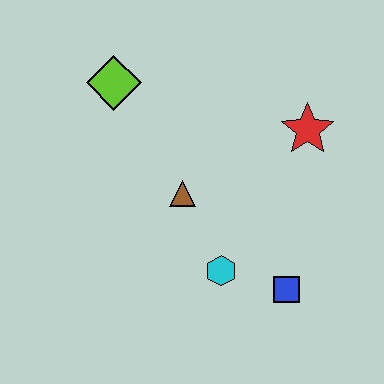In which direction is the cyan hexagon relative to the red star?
The cyan hexagon is below the red star.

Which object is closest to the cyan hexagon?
The blue square is closest to the cyan hexagon.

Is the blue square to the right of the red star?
No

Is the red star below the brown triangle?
No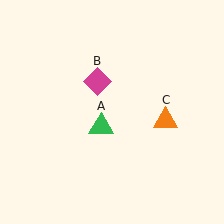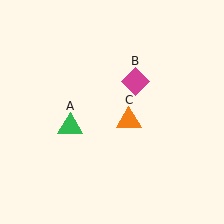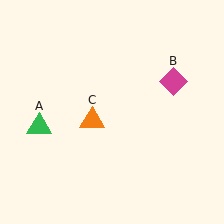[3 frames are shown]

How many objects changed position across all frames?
3 objects changed position: green triangle (object A), magenta diamond (object B), orange triangle (object C).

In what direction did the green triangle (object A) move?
The green triangle (object A) moved left.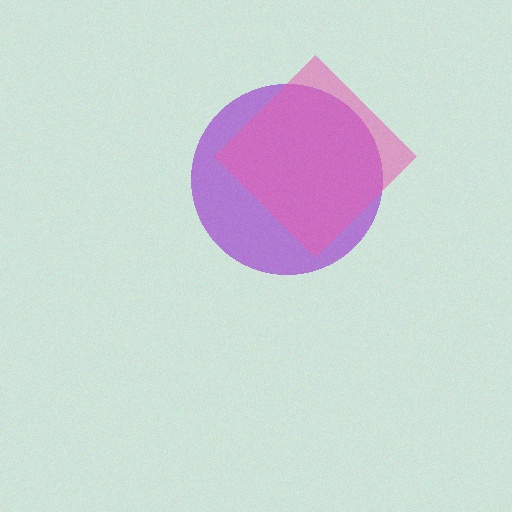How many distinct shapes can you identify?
There are 2 distinct shapes: a purple circle, a pink diamond.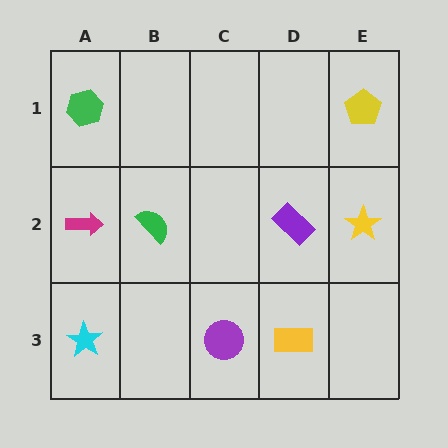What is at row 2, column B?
A green semicircle.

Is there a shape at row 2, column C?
No, that cell is empty.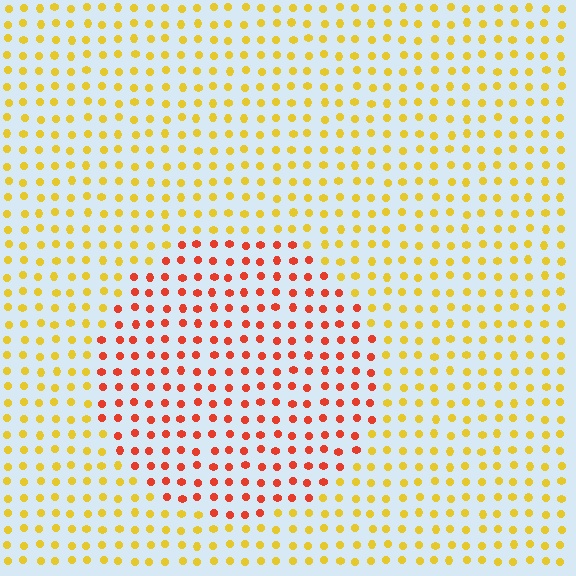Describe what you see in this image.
The image is filled with small yellow elements in a uniform arrangement. A circle-shaped region is visible where the elements are tinted to a slightly different hue, forming a subtle color boundary.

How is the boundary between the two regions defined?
The boundary is defined purely by a slight shift in hue (about 46 degrees). Spacing, size, and orientation are identical on both sides.